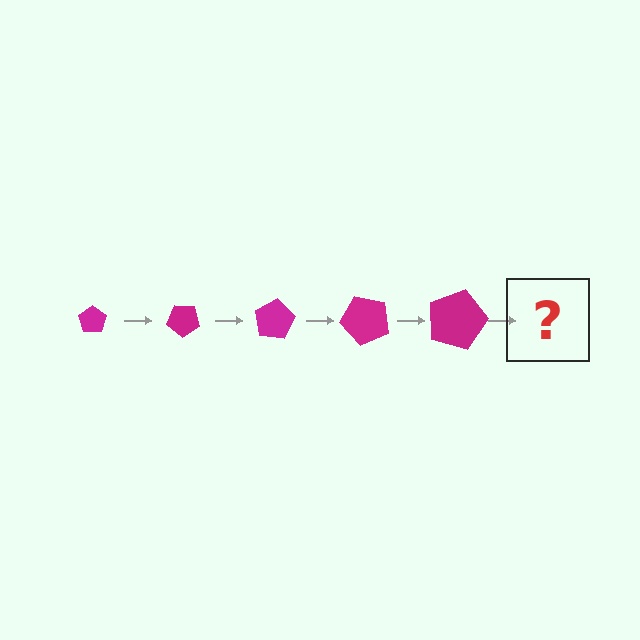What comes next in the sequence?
The next element should be a pentagon, larger than the previous one and rotated 200 degrees from the start.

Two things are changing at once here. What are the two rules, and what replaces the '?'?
The two rules are that the pentagon grows larger each step and it rotates 40 degrees each step. The '?' should be a pentagon, larger than the previous one and rotated 200 degrees from the start.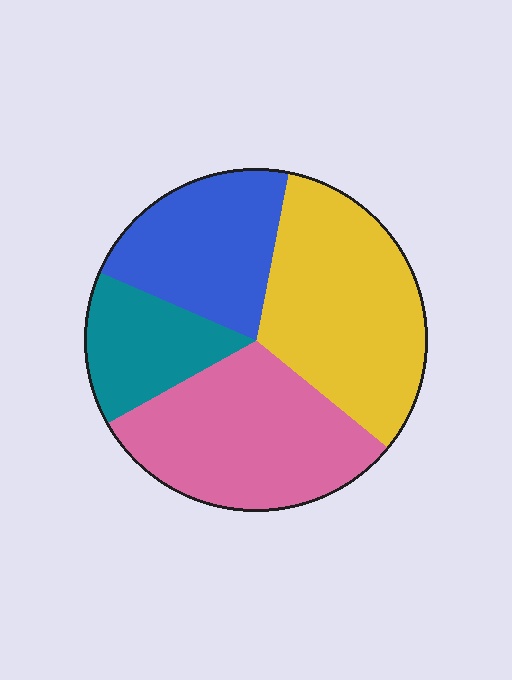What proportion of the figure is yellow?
Yellow covers around 35% of the figure.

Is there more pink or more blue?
Pink.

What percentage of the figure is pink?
Pink takes up about one third (1/3) of the figure.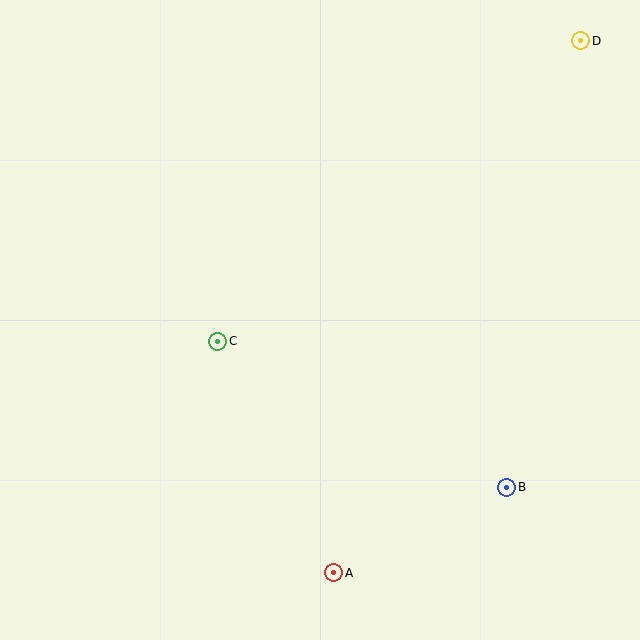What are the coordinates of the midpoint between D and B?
The midpoint between D and B is at (544, 264).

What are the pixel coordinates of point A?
Point A is at (334, 573).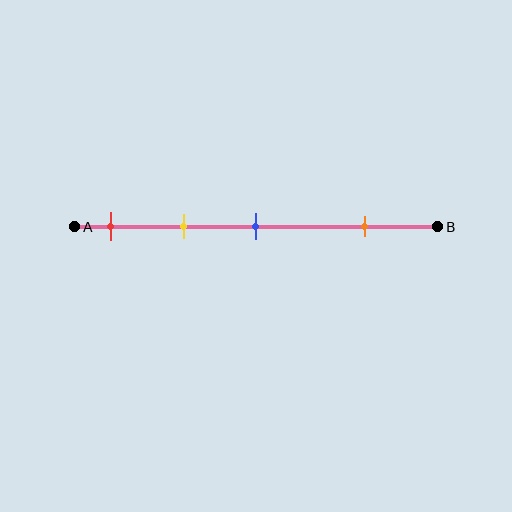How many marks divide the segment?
There are 4 marks dividing the segment.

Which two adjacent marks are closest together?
The red and yellow marks are the closest adjacent pair.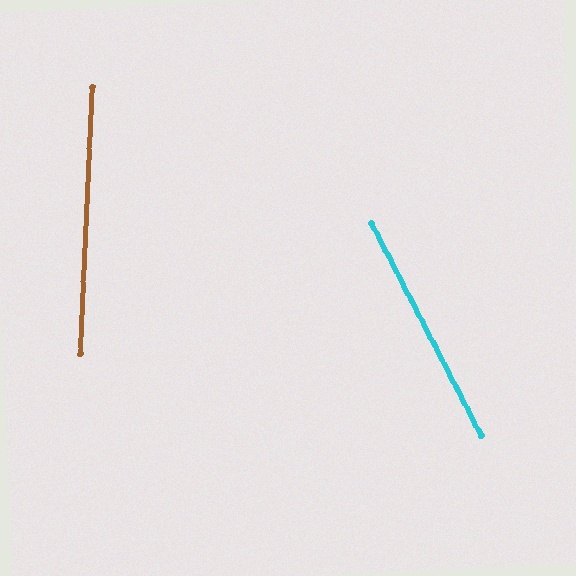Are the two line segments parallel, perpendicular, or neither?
Neither parallel nor perpendicular — they differ by about 30°.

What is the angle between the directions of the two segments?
Approximately 30 degrees.